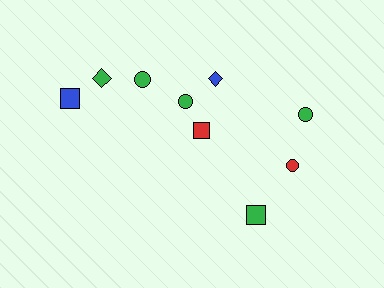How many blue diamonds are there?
There is 1 blue diamond.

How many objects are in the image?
There are 9 objects.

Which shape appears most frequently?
Circle, with 4 objects.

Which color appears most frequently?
Green, with 5 objects.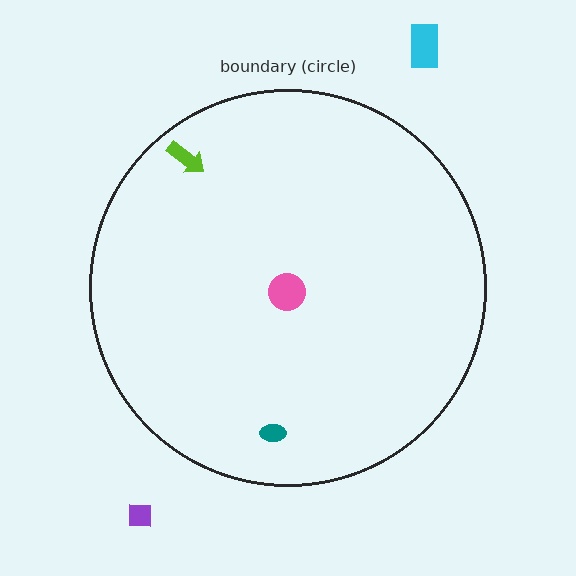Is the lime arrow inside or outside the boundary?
Inside.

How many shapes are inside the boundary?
3 inside, 2 outside.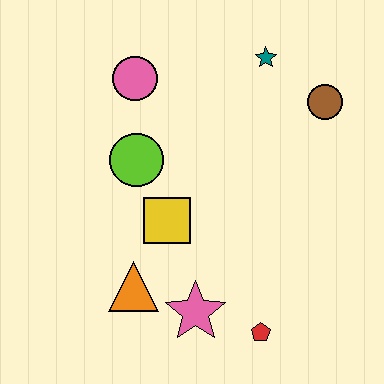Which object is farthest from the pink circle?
The red pentagon is farthest from the pink circle.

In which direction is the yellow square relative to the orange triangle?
The yellow square is above the orange triangle.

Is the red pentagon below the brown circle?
Yes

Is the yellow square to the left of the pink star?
Yes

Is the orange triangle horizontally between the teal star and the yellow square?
No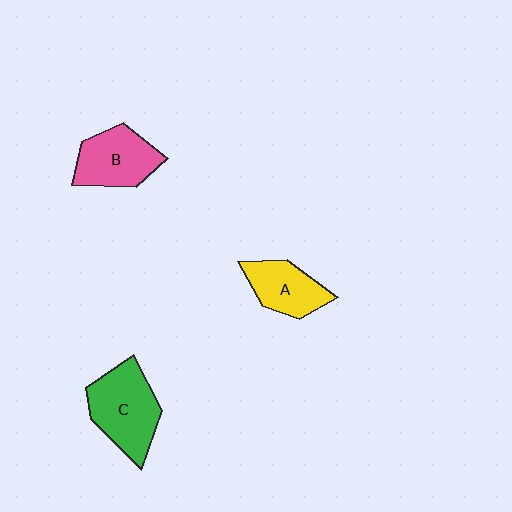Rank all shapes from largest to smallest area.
From largest to smallest: C (green), B (pink), A (yellow).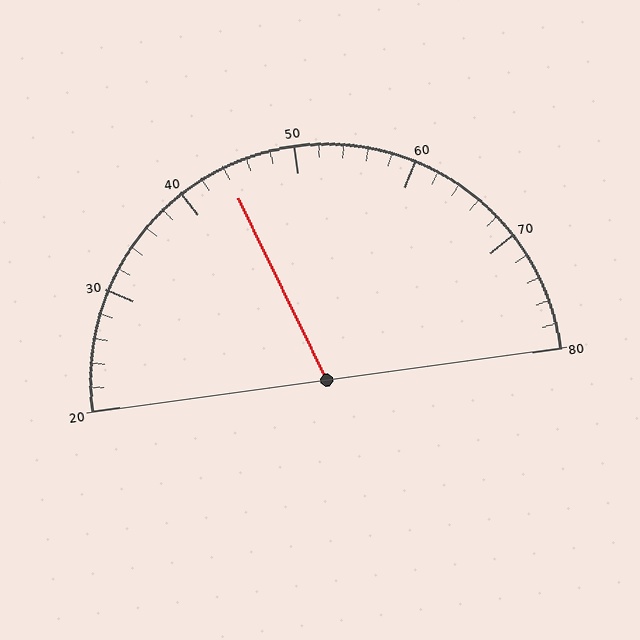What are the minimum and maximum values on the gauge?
The gauge ranges from 20 to 80.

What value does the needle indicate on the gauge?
The needle indicates approximately 44.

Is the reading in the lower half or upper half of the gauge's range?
The reading is in the lower half of the range (20 to 80).